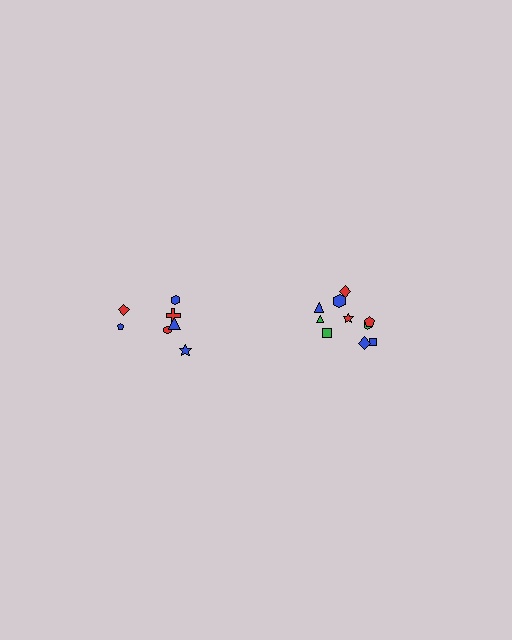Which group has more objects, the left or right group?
The right group.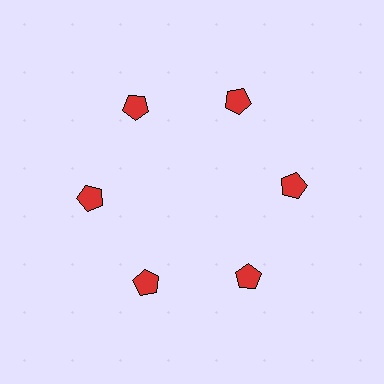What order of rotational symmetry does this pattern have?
This pattern has 6-fold rotational symmetry.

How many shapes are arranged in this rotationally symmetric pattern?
There are 6 shapes, arranged in 6 groups of 1.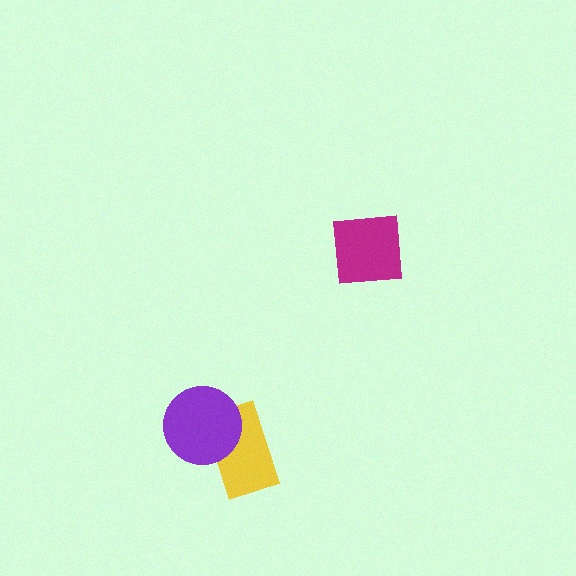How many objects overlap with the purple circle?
1 object overlaps with the purple circle.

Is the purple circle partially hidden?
No, no other shape covers it.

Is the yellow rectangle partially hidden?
Yes, it is partially covered by another shape.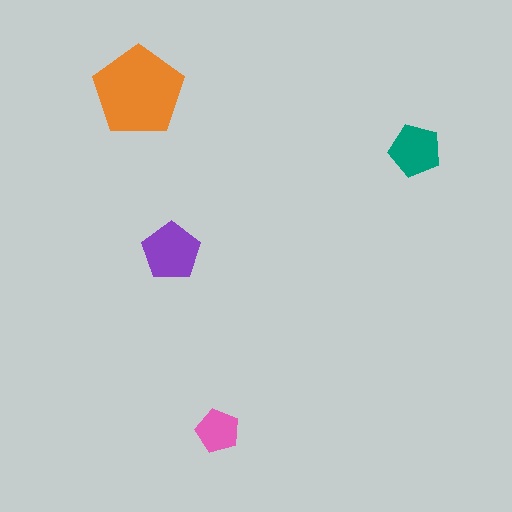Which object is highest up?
The orange pentagon is topmost.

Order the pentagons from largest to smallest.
the orange one, the purple one, the teal one, the pink one.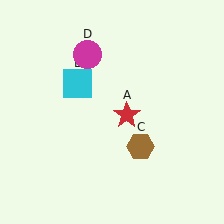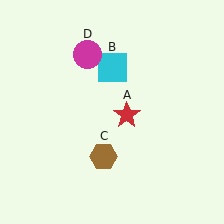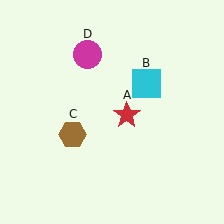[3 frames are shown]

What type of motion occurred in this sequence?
The cyan square (object B), brown hexagon (object C) rotated clockwise around the center of the scene.